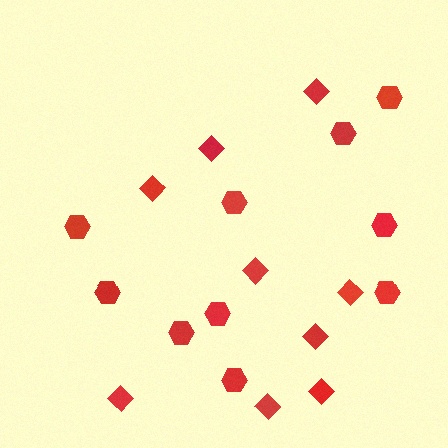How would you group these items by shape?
There are 2 groups: one group of diamonds (9) and one group of hexagons (10).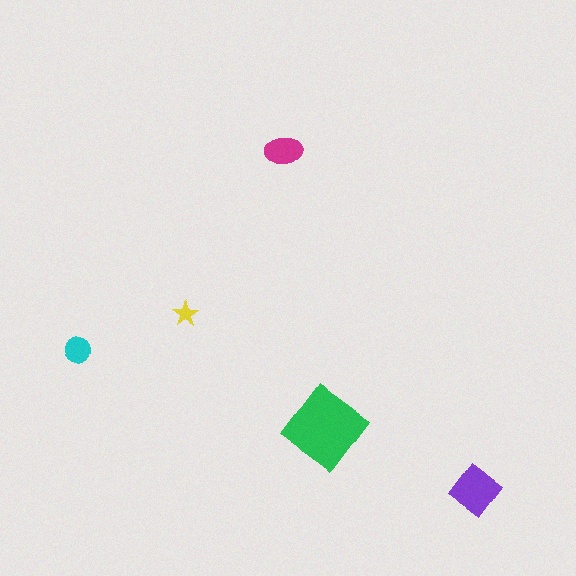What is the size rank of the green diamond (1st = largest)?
1st.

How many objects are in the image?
There are 5 objects in the image.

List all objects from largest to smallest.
The green diamond, the purple diamond, the magenta ellipse, the cyan circle, the yellow star.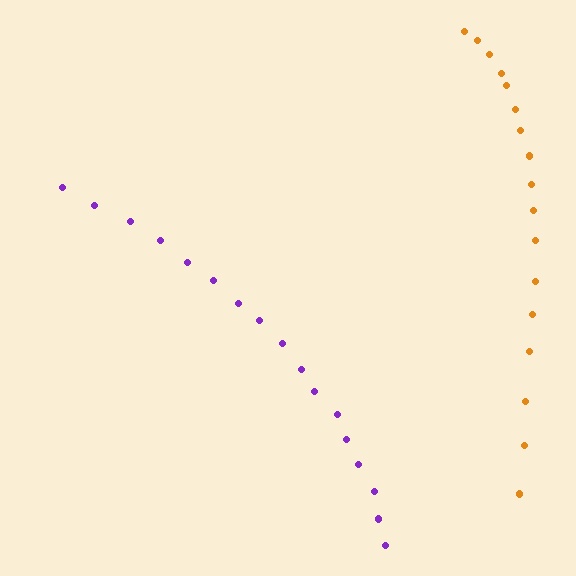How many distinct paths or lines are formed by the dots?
There are 2 distinct paths.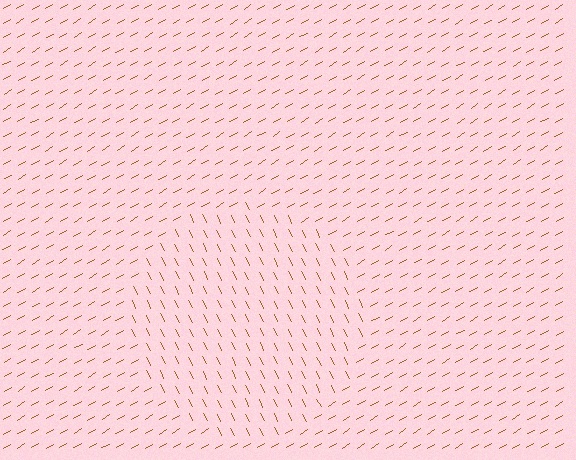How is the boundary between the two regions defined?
The boundary is defined purely by a change in line orientation (approximately 86 degrees difference). All lines are the same color and thickness.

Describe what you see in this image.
The image is filled with small brown line segments. A circle region in the image has lines oriented differently from the surrounding lines, creating a visible texture boundary.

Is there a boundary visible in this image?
Yes, there is a texture boundary formed by a change in line orientation.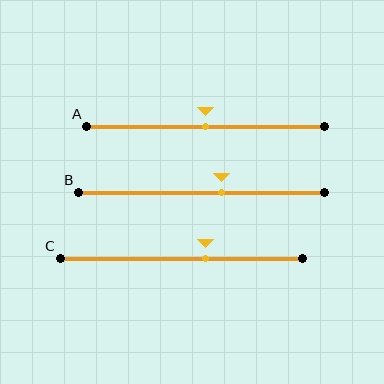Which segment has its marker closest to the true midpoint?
Segment A has its marker closest to the true midpoint.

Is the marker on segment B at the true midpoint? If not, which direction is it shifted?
No, the marker on segment B is shifted to the right by about 8% of the segment length.